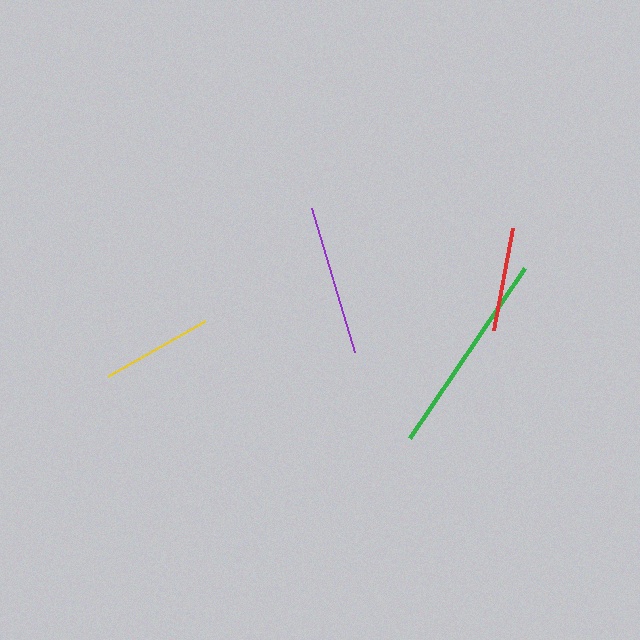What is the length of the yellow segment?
The yellow segment is approximately 112 pixels long.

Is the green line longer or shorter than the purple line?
The green line is longer than the purple line.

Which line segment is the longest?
The green line is the longest at approximately 205 pixels.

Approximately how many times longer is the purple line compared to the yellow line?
The purple line is approximately 1.3 times the length of the yellow line.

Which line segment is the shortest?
The red line is the shortest at approximately 104 pixels.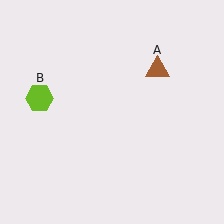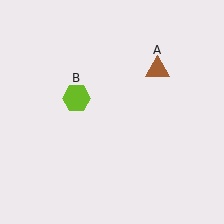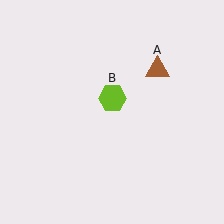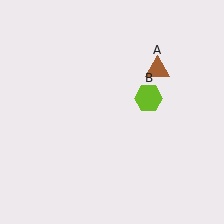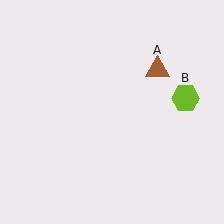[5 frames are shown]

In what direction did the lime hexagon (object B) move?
The lime hexagon (object B) moved right.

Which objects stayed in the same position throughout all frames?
Brown triangle (object A) remained stationary.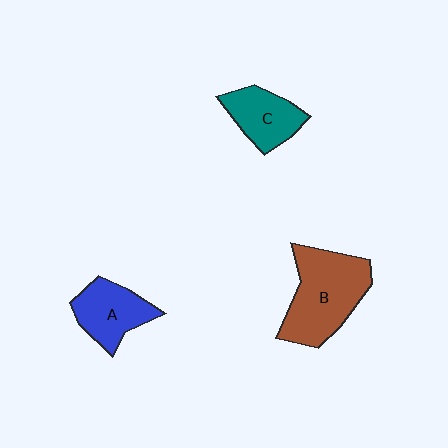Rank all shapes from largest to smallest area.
From largest to smallest: B (brown), A (blue), C (teal).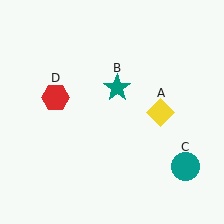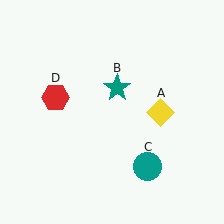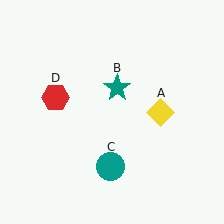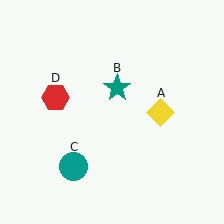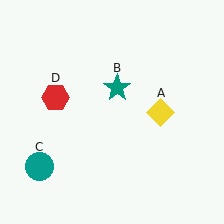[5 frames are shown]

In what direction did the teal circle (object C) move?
The teal circle (object C) moved left.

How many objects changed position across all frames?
1 object changed position: teal circle (object C).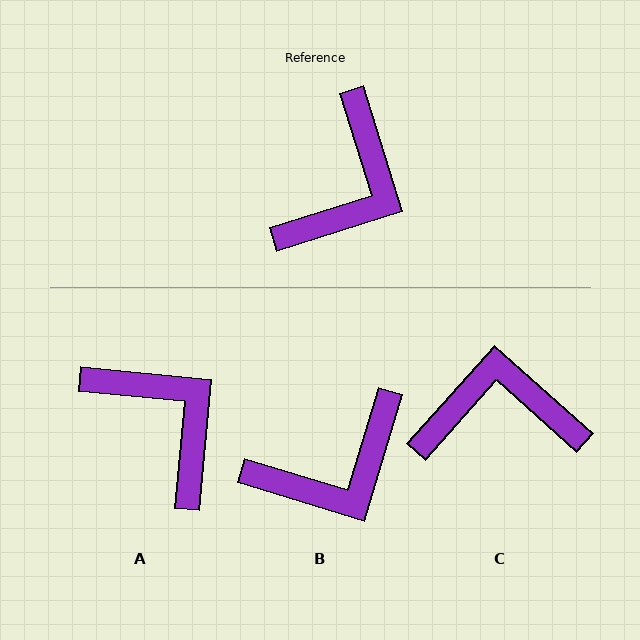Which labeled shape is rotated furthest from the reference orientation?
C, about 121 degrees away.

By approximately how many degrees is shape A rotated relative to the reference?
Approximately 67 degrees counter-clockwise.